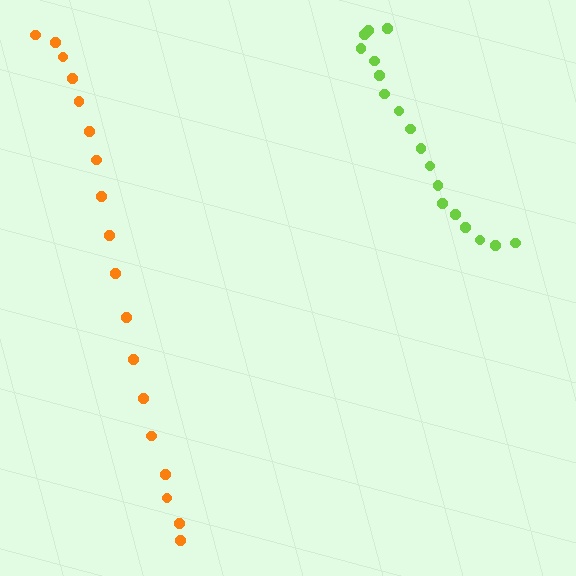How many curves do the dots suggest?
There are 2 distinct paths.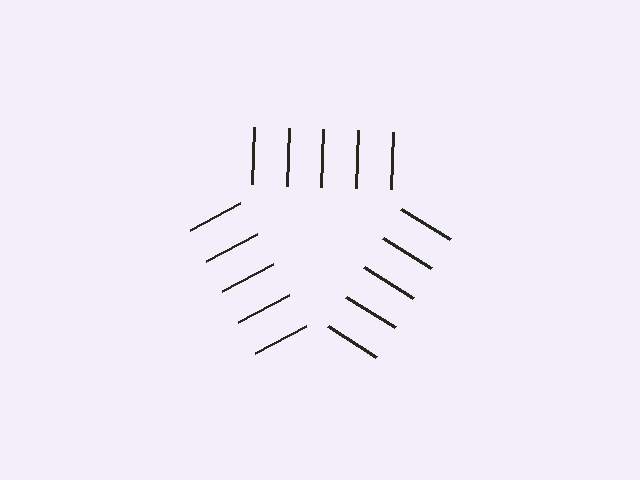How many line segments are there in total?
15 — 5 along each of the 3 edges.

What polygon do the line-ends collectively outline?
An illusory triangle — the line segments terminate on its edges but no continuous stroke is drawn.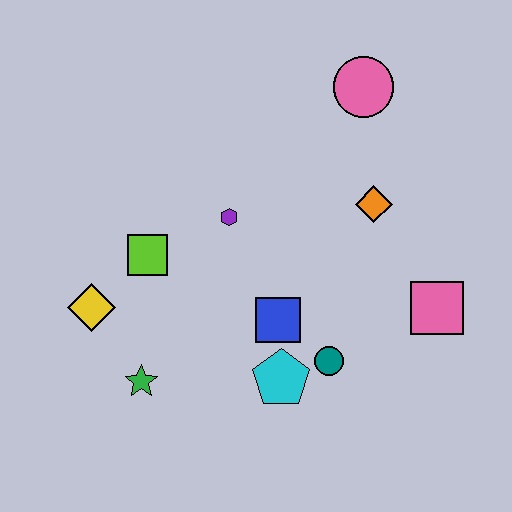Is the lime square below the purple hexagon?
Yes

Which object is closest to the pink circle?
The orange diamond is closest to the pink circle.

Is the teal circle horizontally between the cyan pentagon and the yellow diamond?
No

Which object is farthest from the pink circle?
The green star is farthest from the pink circle.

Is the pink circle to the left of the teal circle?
No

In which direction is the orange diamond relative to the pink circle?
The orange diamond is below the pink circle.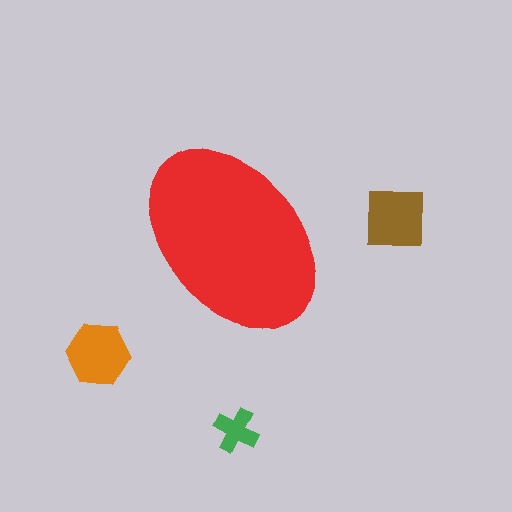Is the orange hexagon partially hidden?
No, the orange hexagon is fully visible.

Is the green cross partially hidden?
No, the green cross is fully visible.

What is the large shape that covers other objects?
A red ellipse.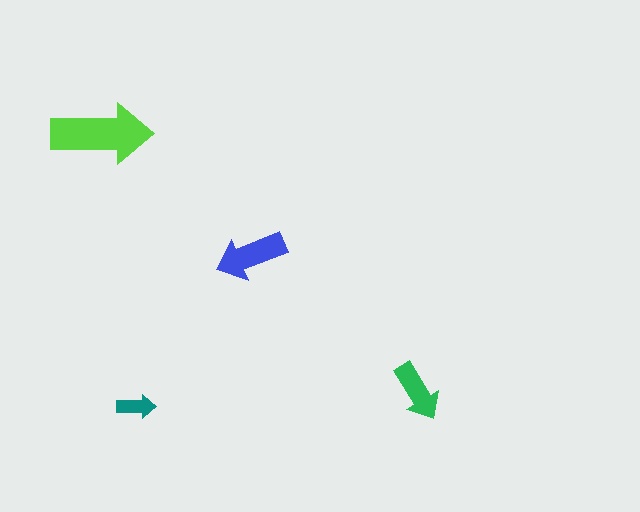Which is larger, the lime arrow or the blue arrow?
The lime one.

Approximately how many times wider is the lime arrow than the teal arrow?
About 2.5 times wider.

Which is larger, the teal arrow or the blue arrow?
The blue one.